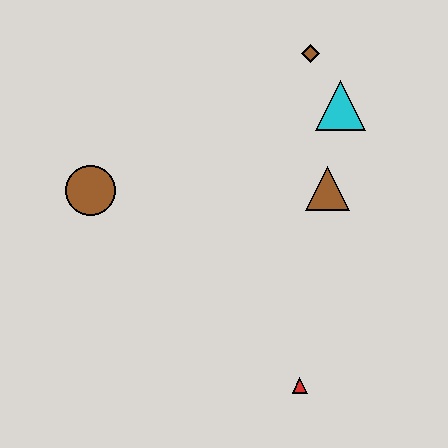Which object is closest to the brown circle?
The brown triangle is closest to the brown circle.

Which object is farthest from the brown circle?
The red triangle is farthest from the brown circle.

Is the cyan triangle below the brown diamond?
Yes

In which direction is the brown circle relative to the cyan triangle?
The brown circle is to the left of the cyan triangle.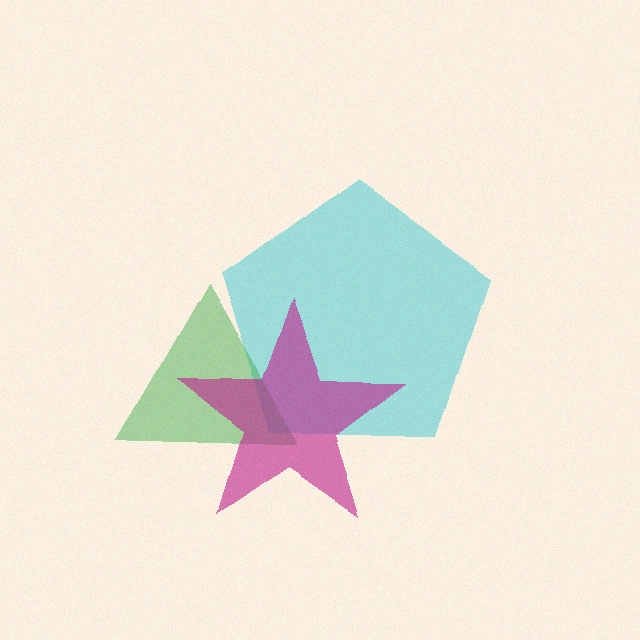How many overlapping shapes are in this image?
There are 3 overlapping shapes in the image.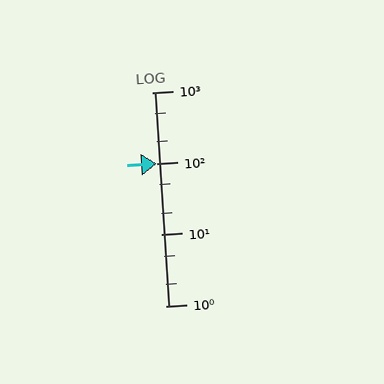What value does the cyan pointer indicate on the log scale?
The pointer indicates approximately 100.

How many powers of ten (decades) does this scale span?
The scale spans 3 decades, from 1 to 1000.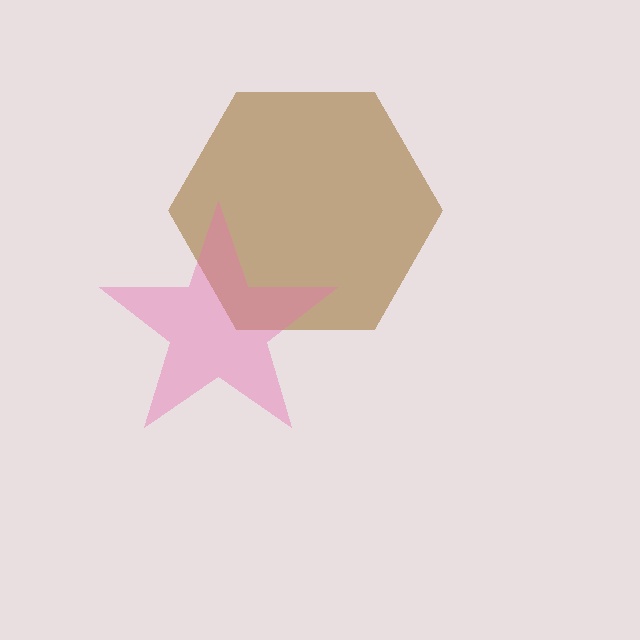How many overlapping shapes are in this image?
There are 2 overlapping shapes in the image.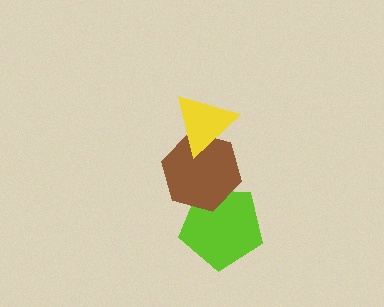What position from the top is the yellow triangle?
The yellow triangle is 1st from the top.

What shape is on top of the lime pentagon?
The brown hexagon is on top of the lime pentagon.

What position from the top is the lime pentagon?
The lime pentagon is 3rd from the top.